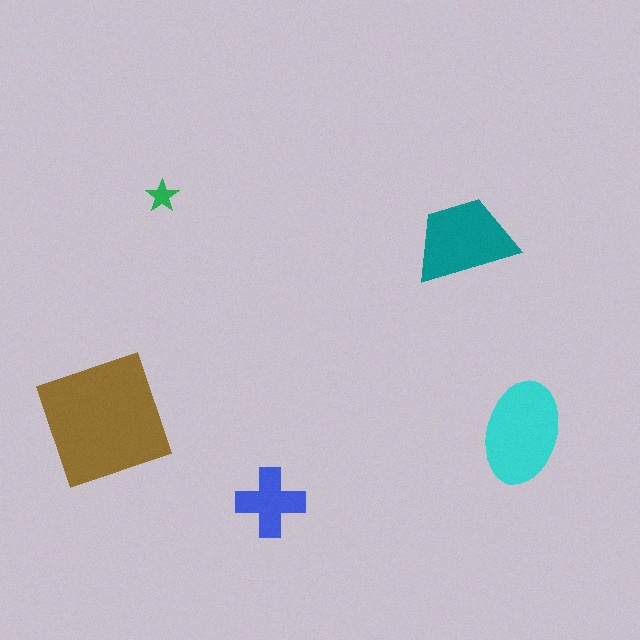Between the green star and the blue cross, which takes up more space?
The blue cross.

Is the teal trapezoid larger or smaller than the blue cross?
Larger.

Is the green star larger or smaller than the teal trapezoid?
Smaller.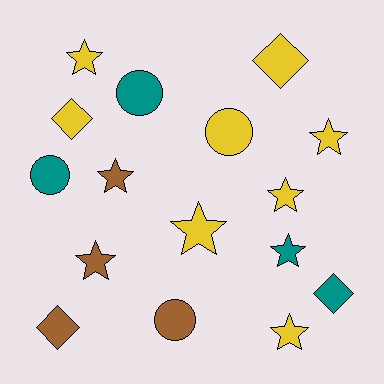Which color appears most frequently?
Yellow, with 8 objects.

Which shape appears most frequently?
Star, with 8 objects.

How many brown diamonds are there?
There is 1 brown diamond.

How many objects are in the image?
There are 16 objects.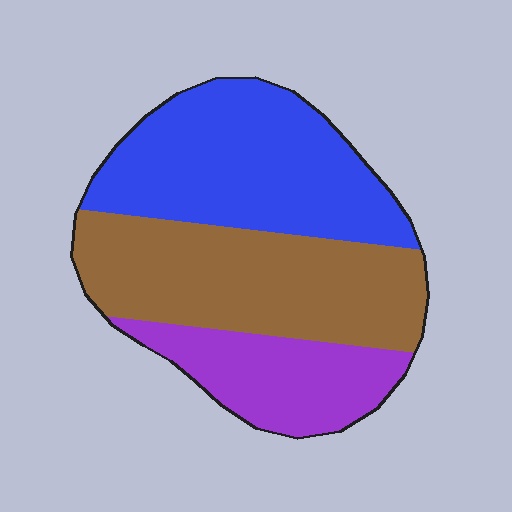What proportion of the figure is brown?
Brown covers roughly 40% of the figure.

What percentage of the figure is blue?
Blue takes up about two fifths (2/5) of the figure.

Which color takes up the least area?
Purple, at roughly 20%.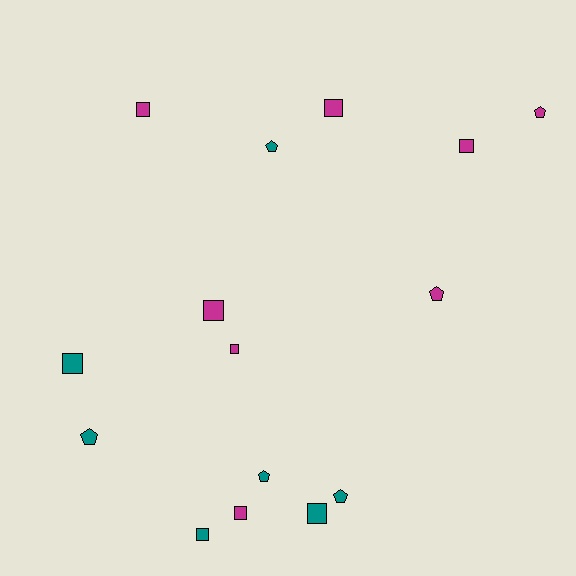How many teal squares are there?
There are 3 teal squares.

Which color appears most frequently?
Magenta, with 8 objects.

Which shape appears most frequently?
Square, with 9 objects.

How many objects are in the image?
There are 15 objects.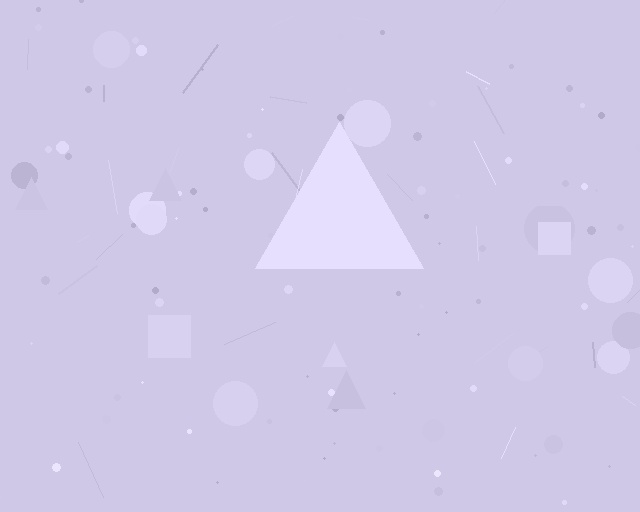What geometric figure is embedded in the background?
A triangle is embedded in the background.